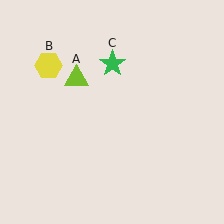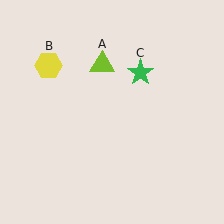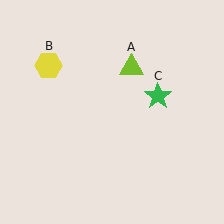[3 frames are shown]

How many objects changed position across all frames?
2 objects changed position: lime triangle (object A), green star (object C).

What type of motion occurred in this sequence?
The lime triangle (object A), green star (object C) rotated clockwise around the center of the scene.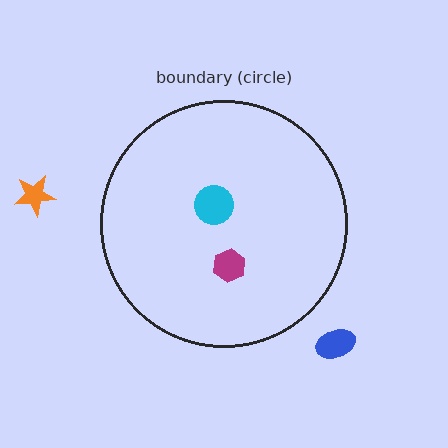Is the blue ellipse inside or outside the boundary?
Outside.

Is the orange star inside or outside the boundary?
Outside.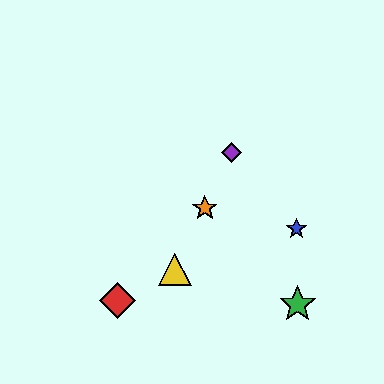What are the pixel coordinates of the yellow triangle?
The yellow triangle is at (175, 269).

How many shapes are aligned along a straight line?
3 shapes (the yellow triangle, the purple diamond, the orange star) are aligned along a straight line.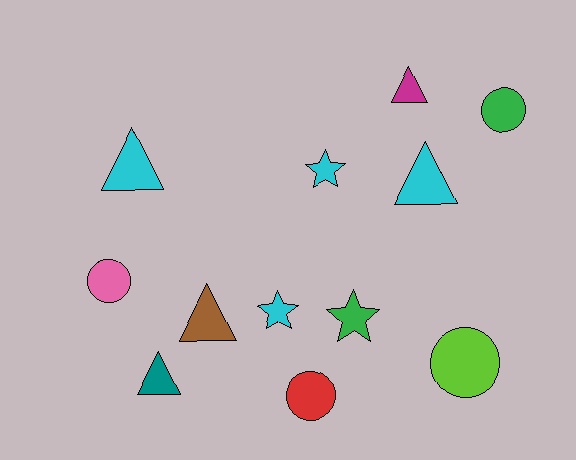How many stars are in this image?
There are 3 stars.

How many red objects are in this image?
There is 1 red object.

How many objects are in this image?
There are 12 objects.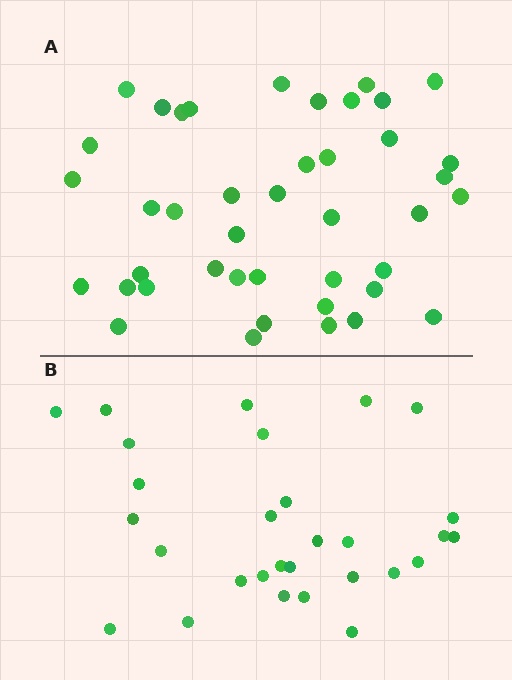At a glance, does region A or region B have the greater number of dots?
Region A (the top region) has more dots.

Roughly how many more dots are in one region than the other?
Region A has approximately 15 more dots than region B.